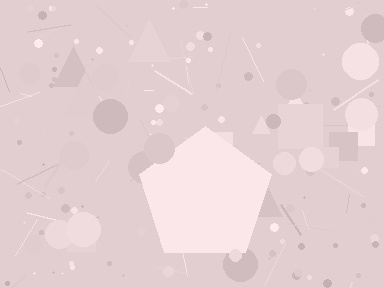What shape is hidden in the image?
A pentagon is hidden in the image.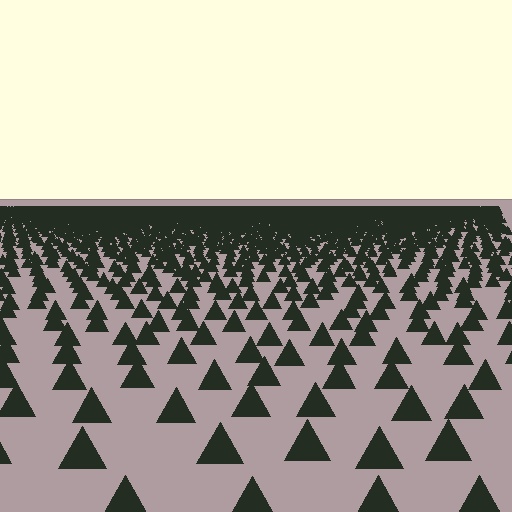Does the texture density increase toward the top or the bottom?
Density increases toward the top.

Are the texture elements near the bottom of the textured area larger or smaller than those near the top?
Larger. Near the bottom, elements are closer to the viewer and appear at a bigger on-screen size.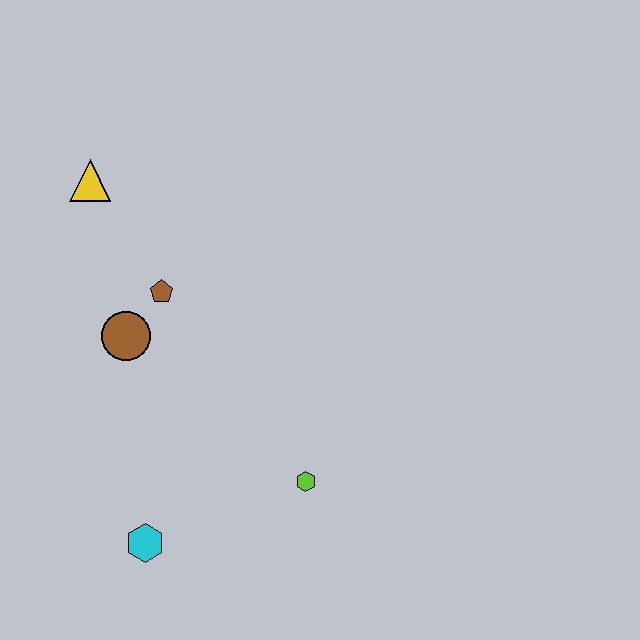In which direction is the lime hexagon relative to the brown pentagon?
The lime hexagon is below the brown pentagon.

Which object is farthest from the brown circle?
The lime hexagon is farthest from the brown circle.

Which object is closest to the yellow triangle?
The brown pentagon is closest to the yellow triangle.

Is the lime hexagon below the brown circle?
Yes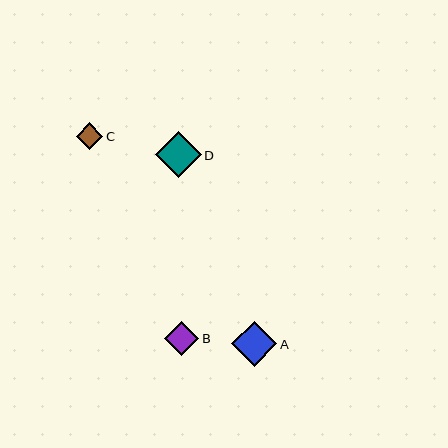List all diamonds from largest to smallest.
From largest to smallest: D, A, B, C.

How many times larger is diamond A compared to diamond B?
Diamond A is approximately 1.3 times the size of diamond B.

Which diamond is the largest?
Diamond D is the largest with a size of approximately 46 pixels.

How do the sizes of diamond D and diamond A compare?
Diamond D and diamond A are approximately the same size.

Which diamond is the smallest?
Diamond C is the smallest with a size of approximately 27 pixels.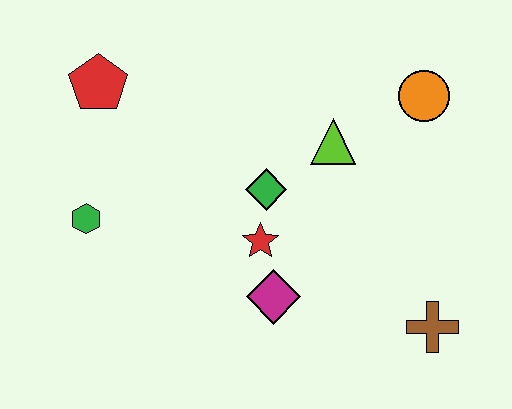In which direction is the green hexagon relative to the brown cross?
The green hexagon is to the left of the brown cross.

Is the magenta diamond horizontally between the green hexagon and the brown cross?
Yes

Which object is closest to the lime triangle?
The green diamond is closest to the lime triangle.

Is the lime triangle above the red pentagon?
No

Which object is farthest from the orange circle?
The green hexagon is farthest from the orange circle.